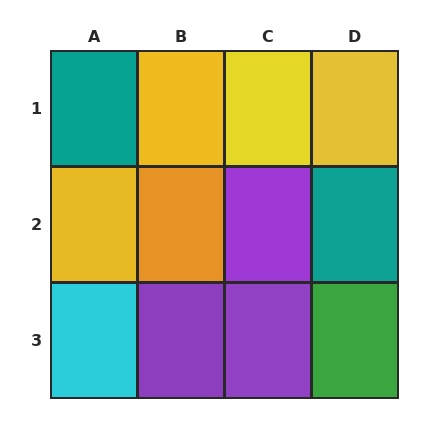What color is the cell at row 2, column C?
Purple.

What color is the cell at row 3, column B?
Purple.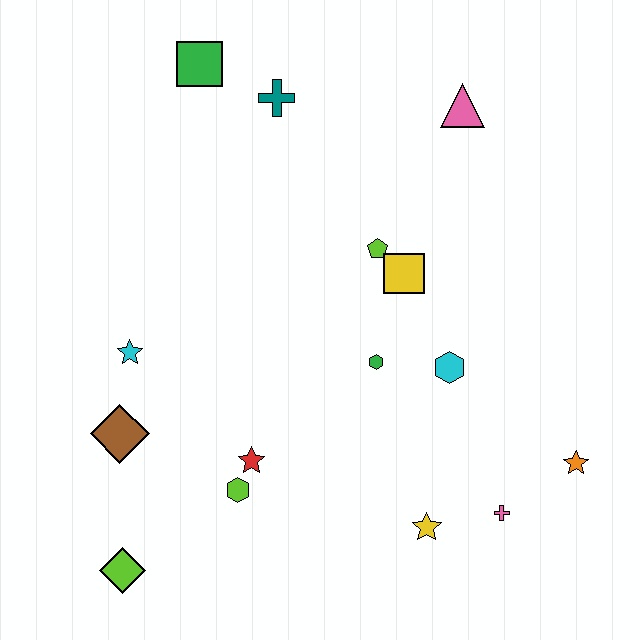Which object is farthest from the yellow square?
The lime diamond is farthest from the yellow square.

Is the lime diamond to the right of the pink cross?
No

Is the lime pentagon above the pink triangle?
No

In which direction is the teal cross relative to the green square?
The teal cross is to the right of the green square.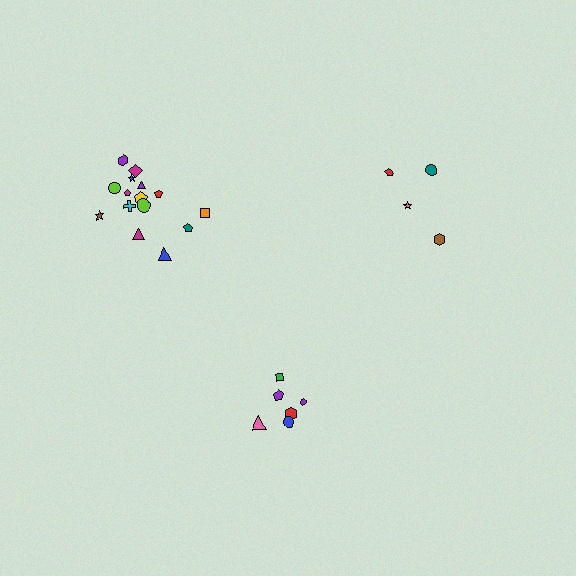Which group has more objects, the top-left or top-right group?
The top-left group.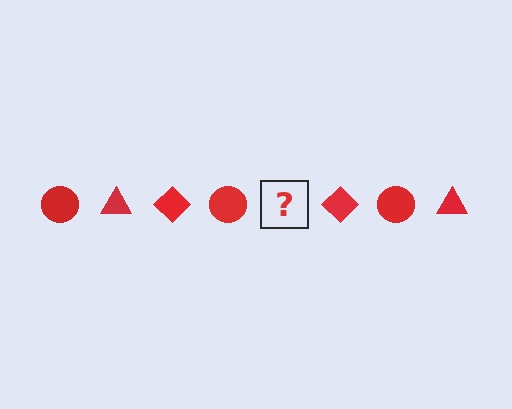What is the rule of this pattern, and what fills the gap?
The rule is that the pattern cycles through circle, triangle, diamond shapes in red. The gap should be filled with a red triangle.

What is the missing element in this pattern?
The missing element is a red triangle.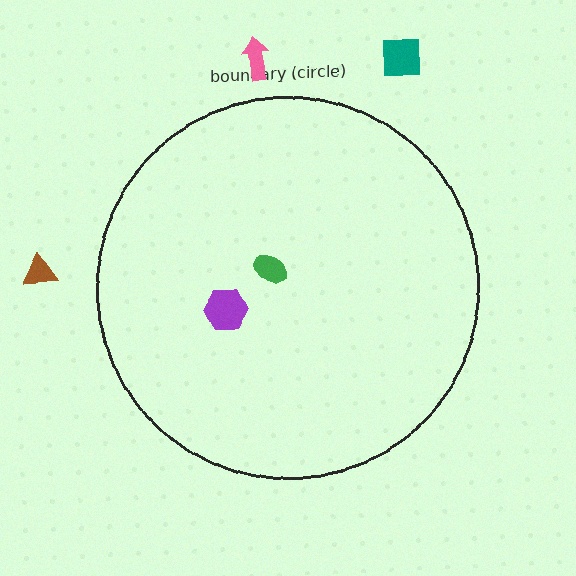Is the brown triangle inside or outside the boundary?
Outside.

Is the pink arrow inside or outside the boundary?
Outside.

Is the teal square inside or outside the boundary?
Outside.